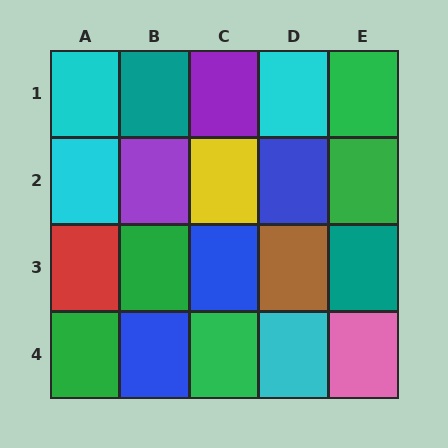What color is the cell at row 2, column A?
Cyan.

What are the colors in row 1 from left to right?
Cyan, teal, purple, cyan, green.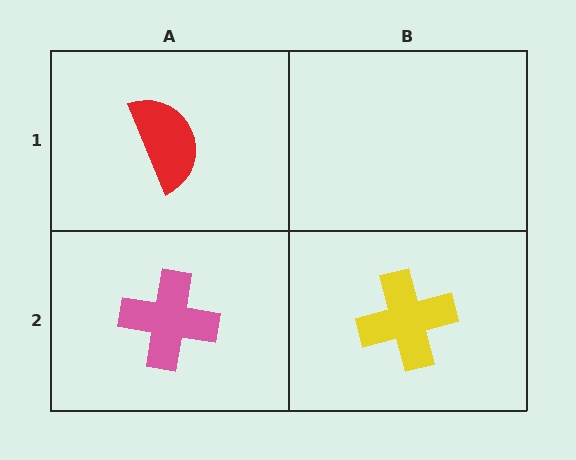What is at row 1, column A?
A red semicircle.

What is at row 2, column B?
A yellow cross.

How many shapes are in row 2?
2 shapes.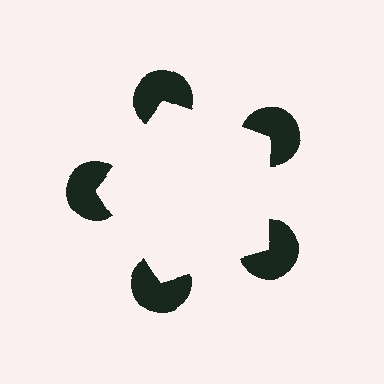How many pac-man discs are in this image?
There are 5 — one at each vertex of the illusory pentagon.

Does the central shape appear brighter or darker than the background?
It typically appears slightly brighter than the background, even though no actual brightness change is drawn.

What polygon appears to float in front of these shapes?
An illusory pentagon — its edges are inferred from the aligned wedge cuts in the pac-man discs, not physically drawn.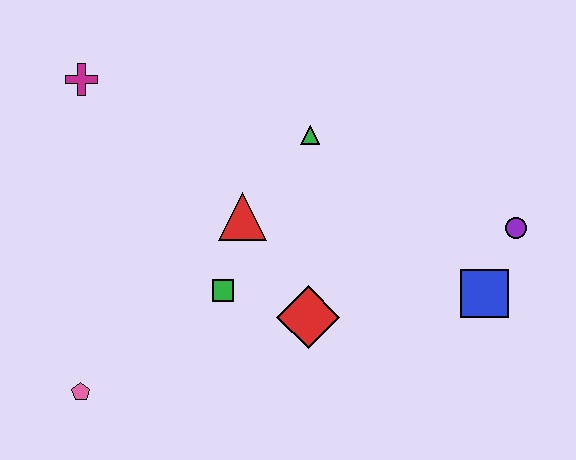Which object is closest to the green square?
The red triangle is closest to the green square.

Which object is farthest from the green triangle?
The pink pentagon is farthest from the green triangle.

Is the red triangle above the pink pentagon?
Yes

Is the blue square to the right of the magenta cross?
Yes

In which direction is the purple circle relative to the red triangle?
The purple circle is to the right of the red triangle.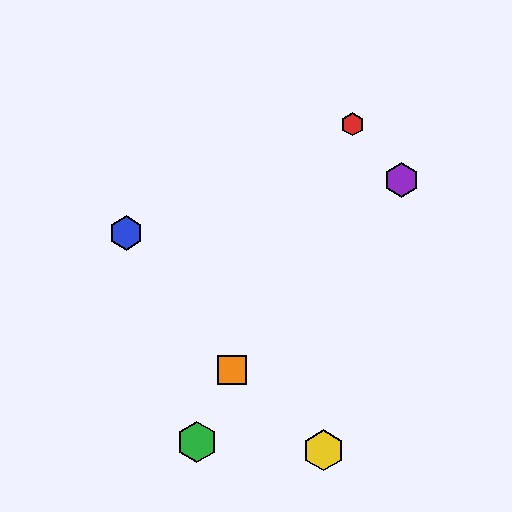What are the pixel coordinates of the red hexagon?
The red hexagon is at (352, 124).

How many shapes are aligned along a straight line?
3 shapes (the red hexagon, the green hexagon, the orange square) are aligned along a straight line.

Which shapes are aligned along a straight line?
The red hexagon, the green hexagon, the orange square are aligned along a straight line.